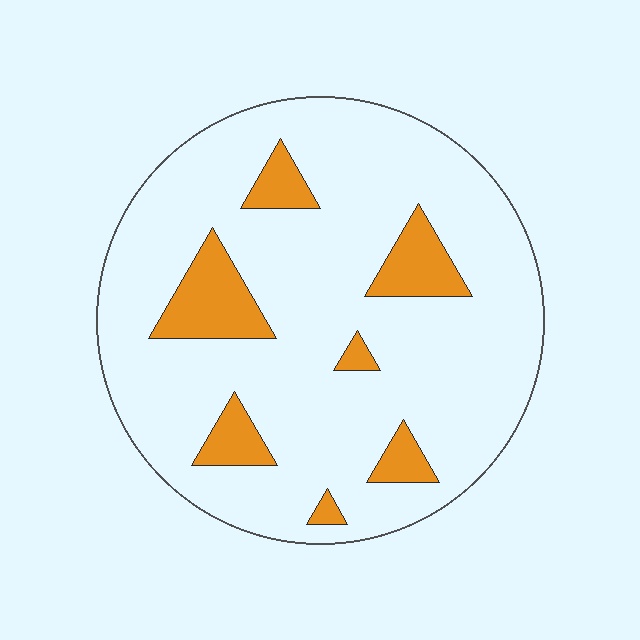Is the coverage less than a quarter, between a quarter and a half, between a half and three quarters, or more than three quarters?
Less than a quarter.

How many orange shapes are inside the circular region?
7.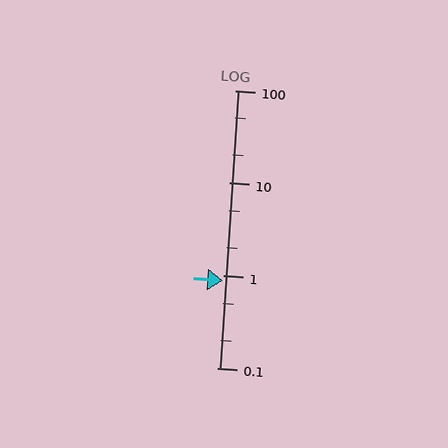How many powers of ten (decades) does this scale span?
The scale spans 3 decades, from 0.1 to 100.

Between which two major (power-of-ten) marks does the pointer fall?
The pointer is between 0.1 and 1.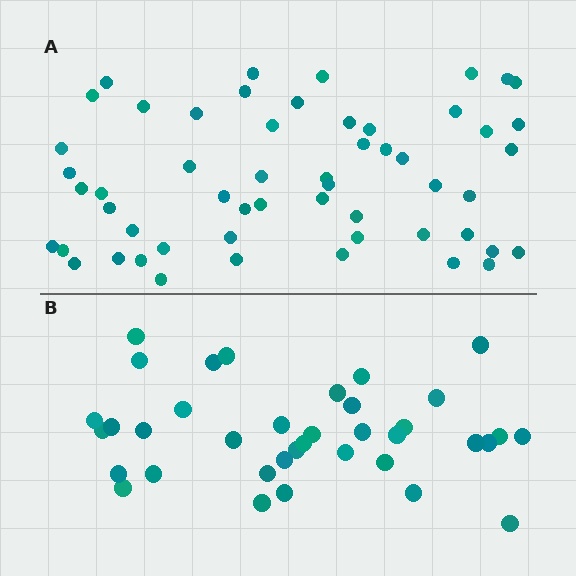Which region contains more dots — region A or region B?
Region A (the top region) has more dots.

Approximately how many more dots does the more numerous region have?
Region A has approximately 20 more dots than region B.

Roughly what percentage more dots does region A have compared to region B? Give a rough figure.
About 50% more.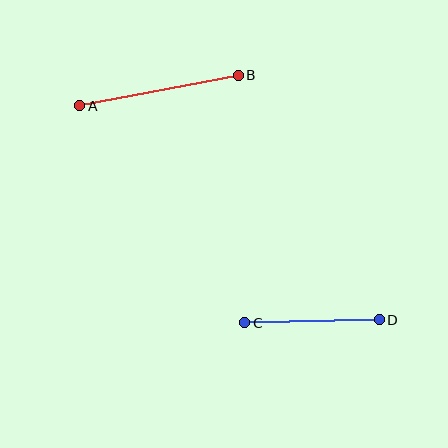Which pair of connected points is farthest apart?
Points A and B are farthest apart.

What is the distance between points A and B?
The distance is approximately 162 pixels.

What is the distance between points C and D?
The distance is approximately 135 pixels.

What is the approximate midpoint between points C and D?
The midpoint is at approximately (312, 321) pixels.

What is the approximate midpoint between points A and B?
The midpoint is at approximately (159, 90) pixels.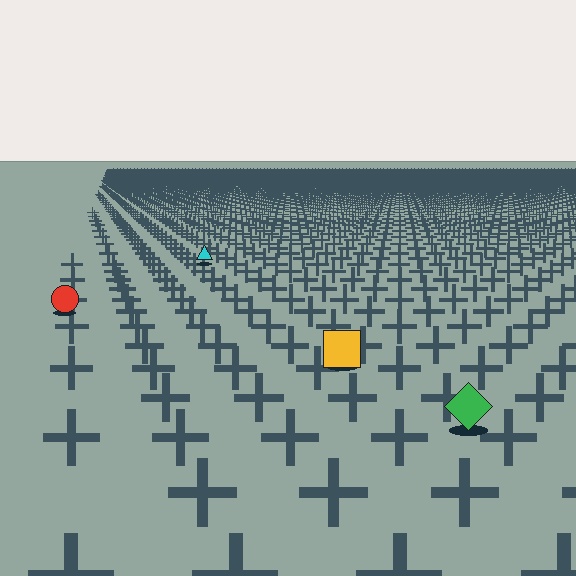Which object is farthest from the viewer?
The cyan triangle is farthest from the viewer. It appears smaller and the ground texture around it is denser.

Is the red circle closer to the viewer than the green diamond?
No. The green diamond is closer — you can tell from the texture gradient: the ground texture is coarser near it.